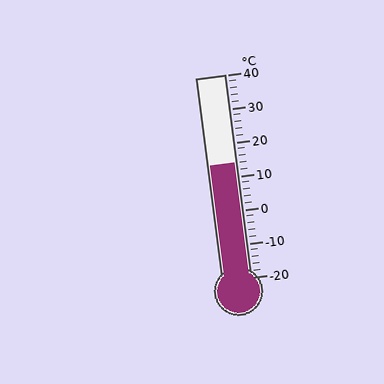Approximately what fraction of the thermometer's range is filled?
The thermometer is filled to approximately 55% of its range.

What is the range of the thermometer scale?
The thermometer scale ranges from -20°C to 40°C.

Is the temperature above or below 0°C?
The temperature is above 0°C.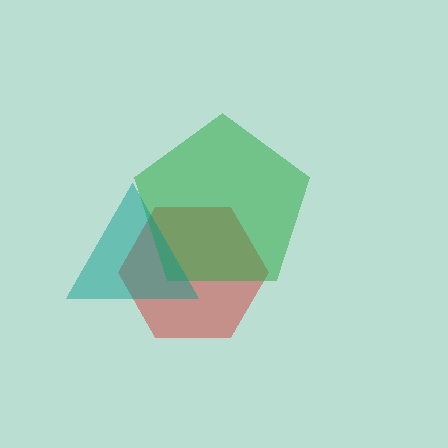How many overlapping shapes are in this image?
There are 3 overlapping shapes in the image.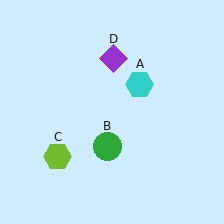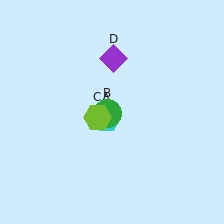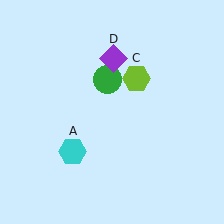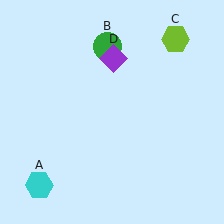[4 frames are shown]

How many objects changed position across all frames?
3 objects changed position: cyan hexagon (object A), green circle (object B), lime hexagon (object C).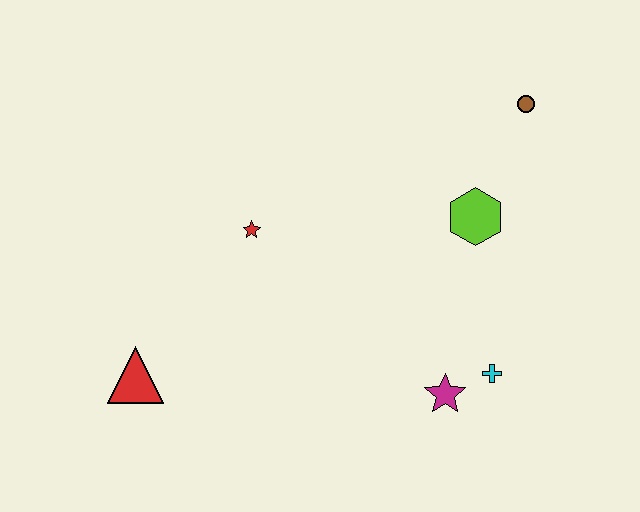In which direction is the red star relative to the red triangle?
The red star is above the red triangle.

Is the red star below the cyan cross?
No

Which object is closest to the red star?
The red triangle is closest to the red star.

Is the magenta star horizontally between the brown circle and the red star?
Yes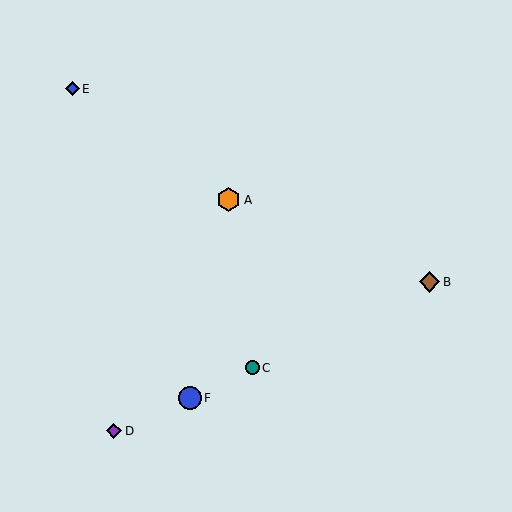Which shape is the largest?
The orange hexagon (labeled A) is the largest.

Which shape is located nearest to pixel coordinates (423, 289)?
The brown diamond (labeled B) at (430, 282) is nearest to that location.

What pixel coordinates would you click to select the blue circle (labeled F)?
Click at (190, 398) to select the blue circle F.